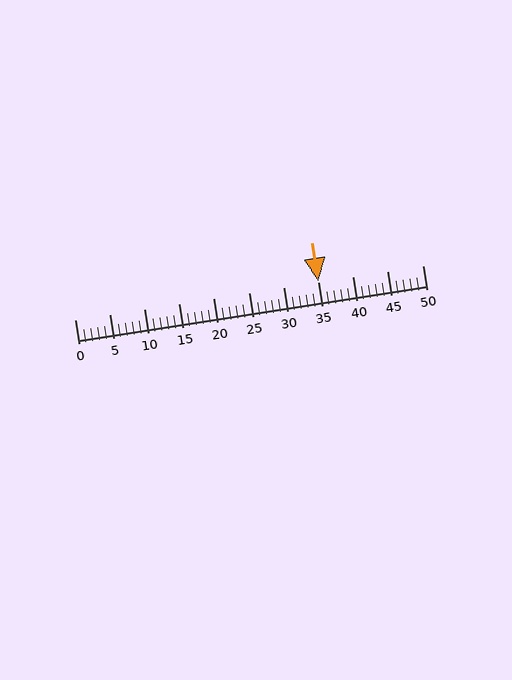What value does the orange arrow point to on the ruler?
The orange arrow points to approximately 35.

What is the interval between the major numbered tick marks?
The major tick marks are spaced 5 units apart.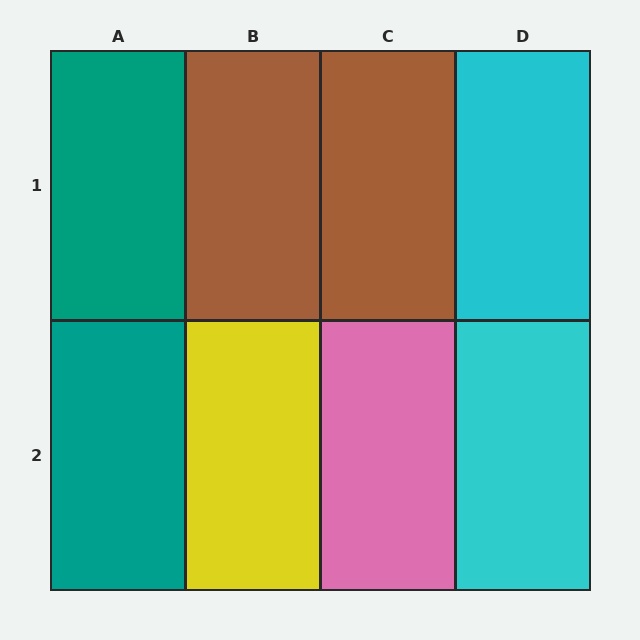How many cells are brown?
2 cells are brown.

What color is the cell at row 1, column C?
Brown.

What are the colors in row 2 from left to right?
Teal, yellow, pink, cyan.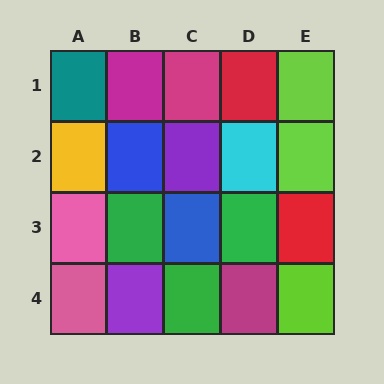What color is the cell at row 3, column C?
Blue.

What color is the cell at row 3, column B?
Green.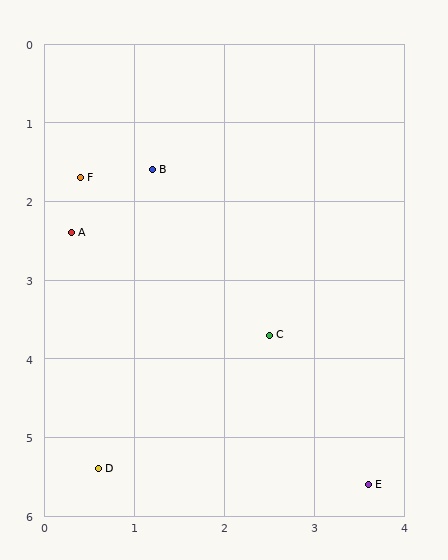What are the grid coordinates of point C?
Point C is at approximately (2.5, 3.7).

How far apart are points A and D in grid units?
Points A and D are about 3.0 grid units apart.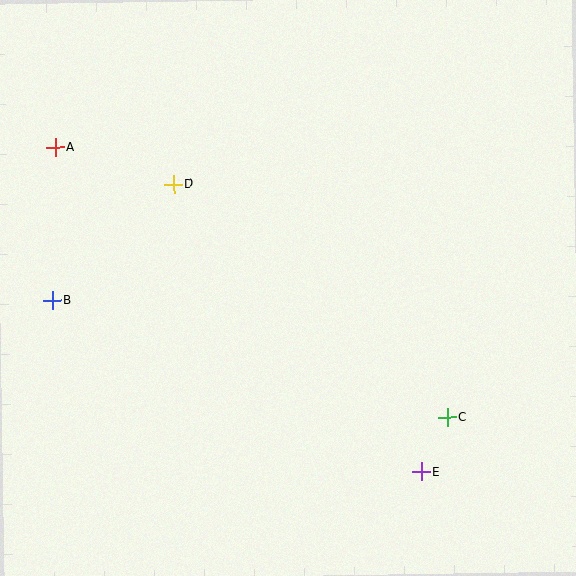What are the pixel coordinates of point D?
Point D is at (174, 184).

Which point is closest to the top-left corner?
Point A is closest to the top-left corner.